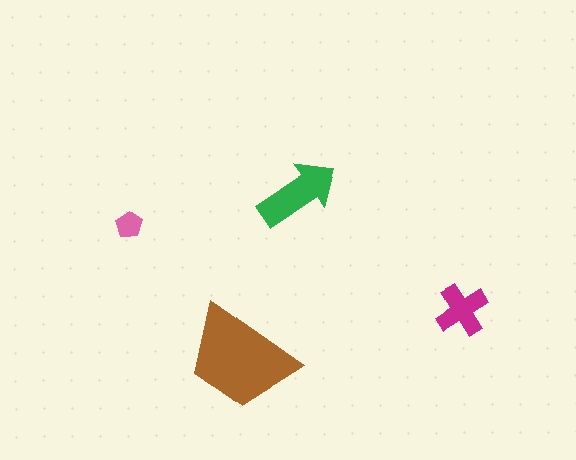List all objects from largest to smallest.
The brown trapezoid, the green arrow, the magenta cross, the pink pentagon.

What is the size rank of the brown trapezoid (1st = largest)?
1st.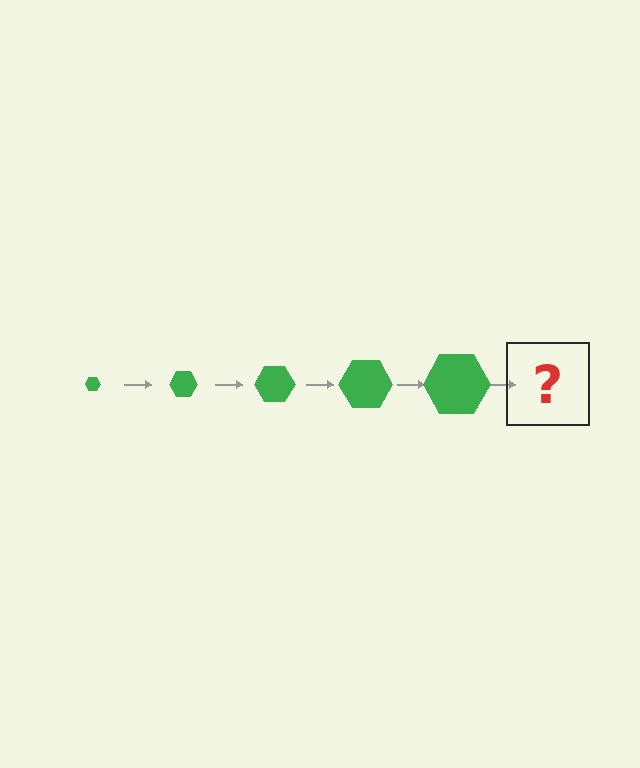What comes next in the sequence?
The next element should be a green hexagon, larger than the previous one.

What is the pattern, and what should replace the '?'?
The pattern is that the hexagon gets progressively larger each step. The '?' should be a green hexagon, larger than the previous one.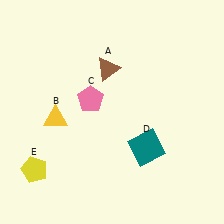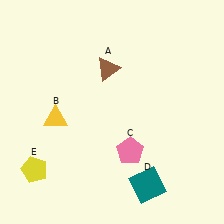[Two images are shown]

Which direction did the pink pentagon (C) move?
The pink pentagon (C) moved down.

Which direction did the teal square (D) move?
The teal square (D) moved down.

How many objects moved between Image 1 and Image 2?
2 objects moved between the two images.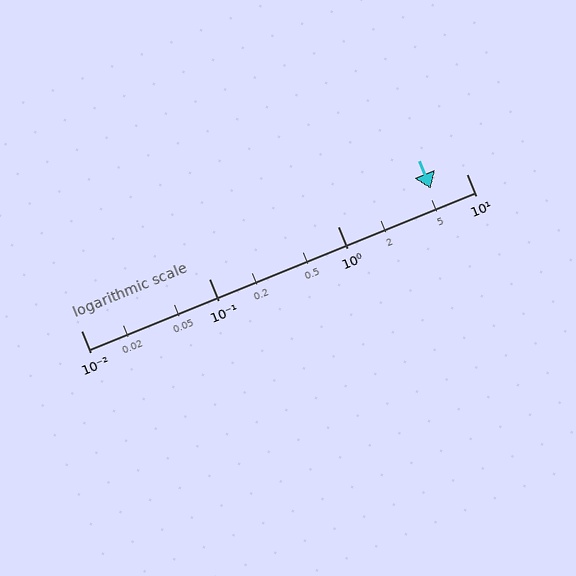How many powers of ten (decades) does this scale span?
The scale spans 3 decades, from 0.01 to 10.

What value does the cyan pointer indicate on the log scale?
The pointer indicates approximately 5.3.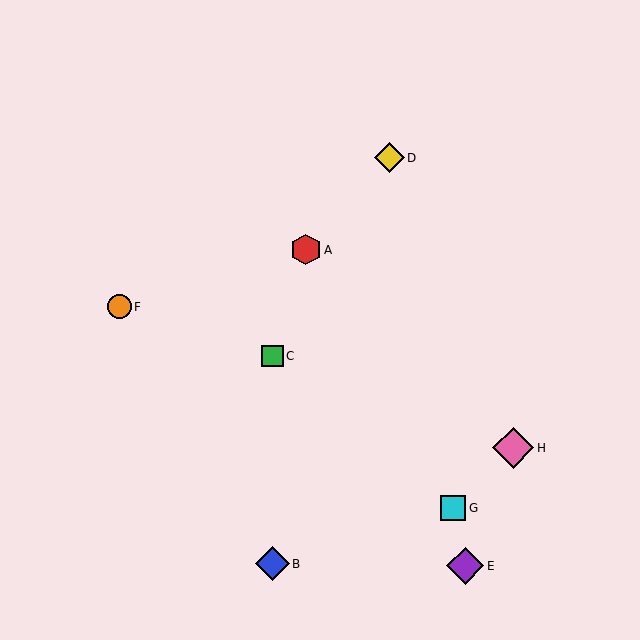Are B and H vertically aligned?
No, B is at x≈273 and H is at x≈513.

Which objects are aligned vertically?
Objects B, C are aligned vertically.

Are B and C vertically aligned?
Yes, both are at x≈273.